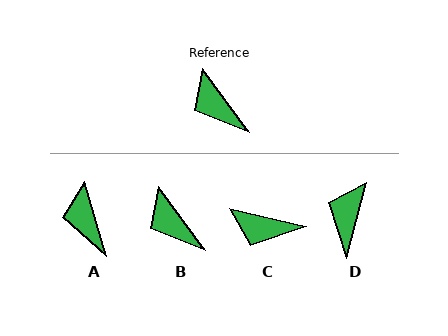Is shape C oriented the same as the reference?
No, it is off by about 40 degrees.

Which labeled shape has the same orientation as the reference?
B.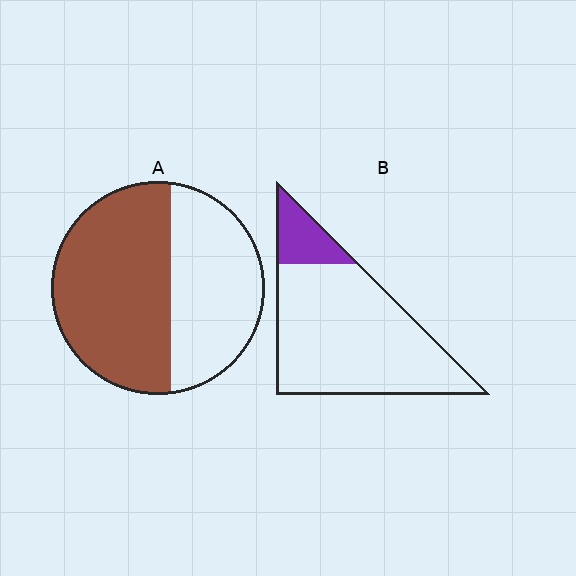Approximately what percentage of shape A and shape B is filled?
A is approximately 60% and B is approximately 15%.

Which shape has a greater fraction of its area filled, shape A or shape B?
Shape A.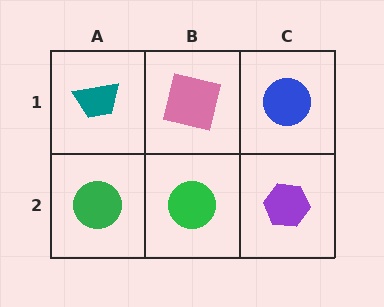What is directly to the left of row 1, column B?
A teal trapezoid.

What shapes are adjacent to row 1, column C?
A purple hexagon (row 2, column C), a pink square (row 1, column B).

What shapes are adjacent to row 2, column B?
A pink square (row 1, column B), a green circle (row 2, column A), a purple hexagon (row 2, column C).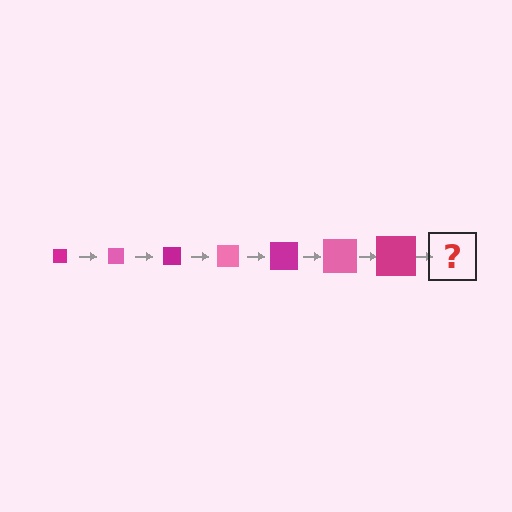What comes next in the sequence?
The next element should be a pink square, larger than the previous one.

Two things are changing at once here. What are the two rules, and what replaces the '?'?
The two rules are that the square grows larger each step and the color cycles through magenta and pink. The '?' should be a pink square, larger than the previous one.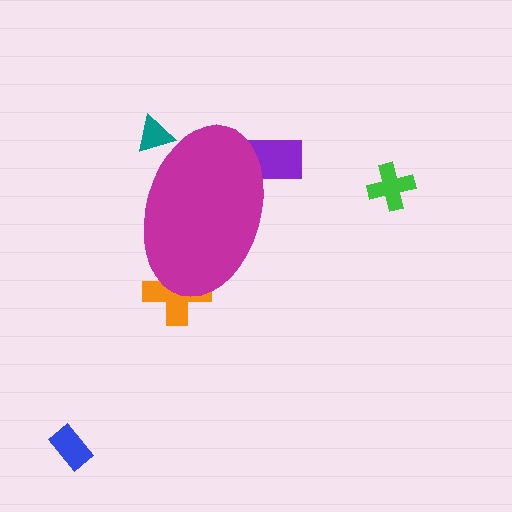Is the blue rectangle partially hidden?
No, the blue rectangle is fully visible.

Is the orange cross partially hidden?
Yes, the orange cross is partially hidden behind the magenta ellipse.